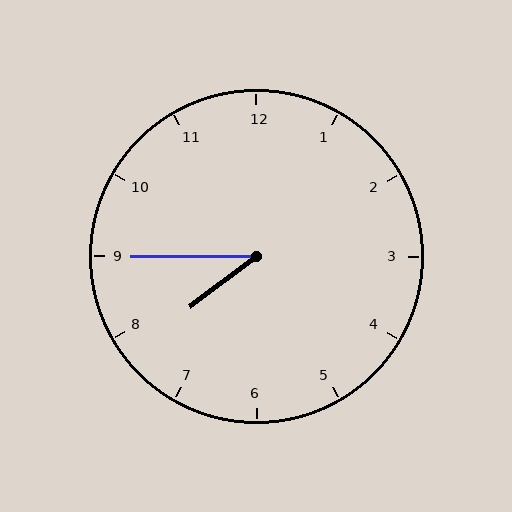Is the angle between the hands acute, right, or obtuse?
It is acute.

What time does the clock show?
7:45.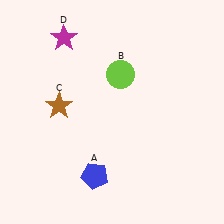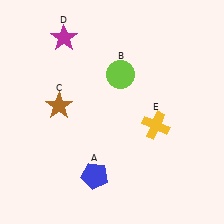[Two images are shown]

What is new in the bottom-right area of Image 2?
A yellow cross (E) was added in the bottom-right area of Image 2.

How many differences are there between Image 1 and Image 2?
There is 1 difference between the two images.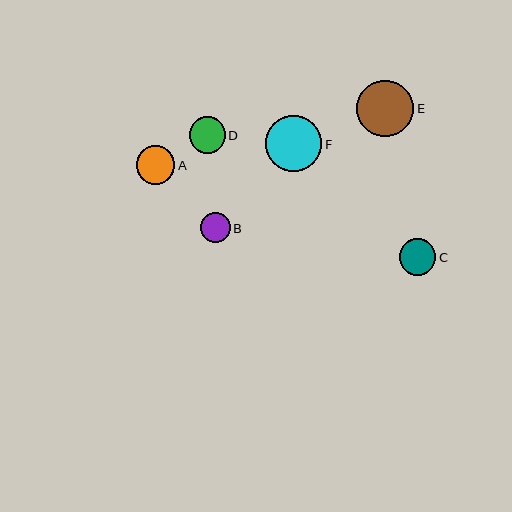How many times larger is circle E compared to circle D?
Circle E is approximately 1.6 times the size of circle D.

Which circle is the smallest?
Circle B is the smallest with a size of approximately 30 pixels.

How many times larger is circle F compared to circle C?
Circle F is approximately 1.6 times the size of circle C.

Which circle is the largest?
Circle E is the largest with a size of approximately 57 pixels.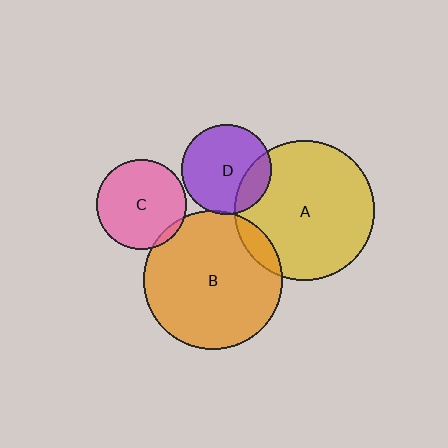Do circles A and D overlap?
Yes.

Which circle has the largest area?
Circle A (yellow).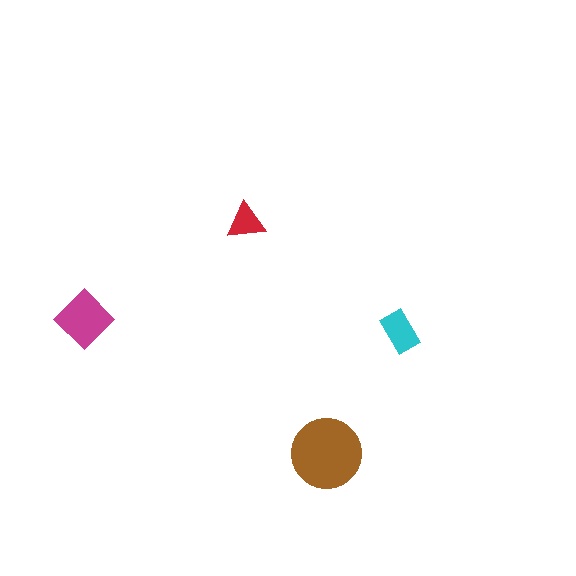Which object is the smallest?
The red triangle.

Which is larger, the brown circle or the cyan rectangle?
The brown circle.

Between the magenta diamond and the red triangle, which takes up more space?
The magenta diamond.